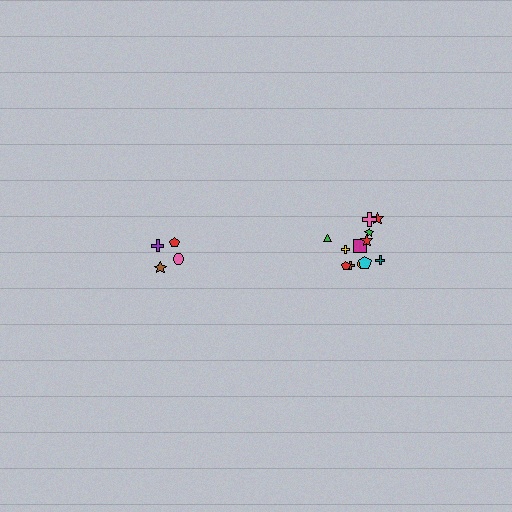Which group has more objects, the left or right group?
The right group.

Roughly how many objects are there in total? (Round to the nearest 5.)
Roughly 15 objects in total.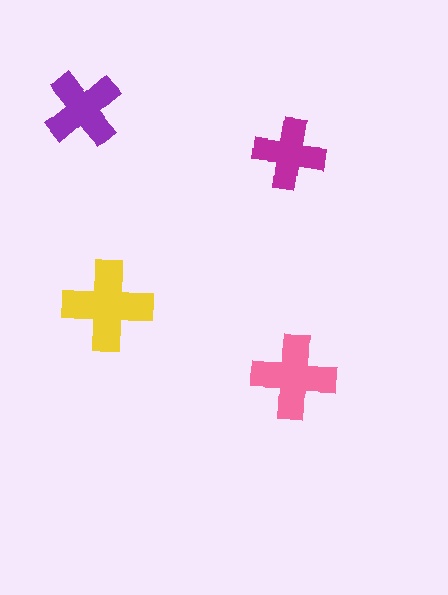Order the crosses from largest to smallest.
the yellow one, the pink one, the purple one, the magenta one.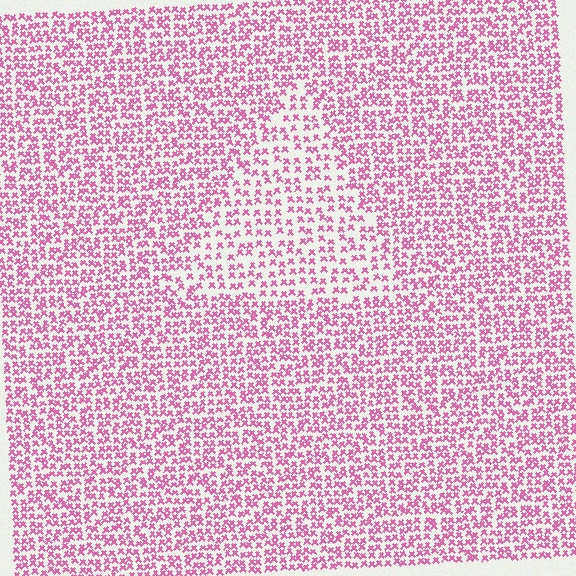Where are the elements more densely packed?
The elements are more densely packed outside the triangle boundary.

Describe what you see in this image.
The image contains small pink elements arranged at two different densities. A triangle-shaped region is visible where the elements are less densely packed than the surrounding area.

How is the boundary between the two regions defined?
The boundary is defined by a change in element density (approximately 1.6x ratio). All elements are the same color, size, and shape.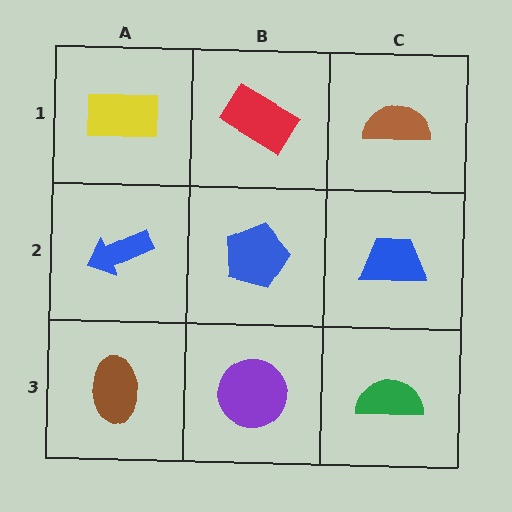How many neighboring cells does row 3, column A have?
2.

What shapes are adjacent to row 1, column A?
A blue arrow (row 2, column A), a red rectangle (row 1, column B).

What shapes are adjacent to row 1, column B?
A blue pentagon (row 2, column B), a yellow rectangle (row 1, column A), a brown semicircle (row 1, column C).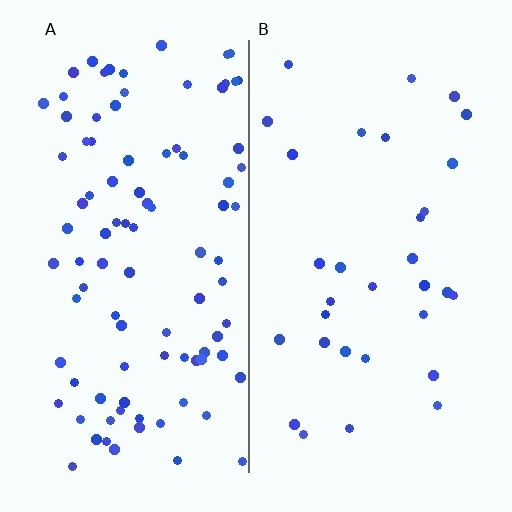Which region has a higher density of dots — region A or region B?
A (the left).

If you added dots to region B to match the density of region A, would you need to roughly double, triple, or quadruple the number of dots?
Approximately triple.